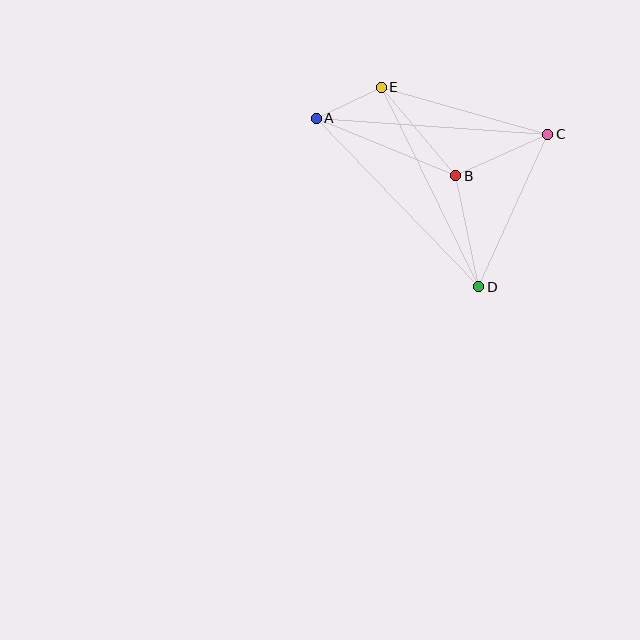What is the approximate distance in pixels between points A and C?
The distance between A and C is approximately 232 pixels.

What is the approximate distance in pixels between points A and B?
The distance between A and B is approximately 151 pixels.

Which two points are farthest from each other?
Points A and D are farthest from each other.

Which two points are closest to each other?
Points A and E are closest to each other.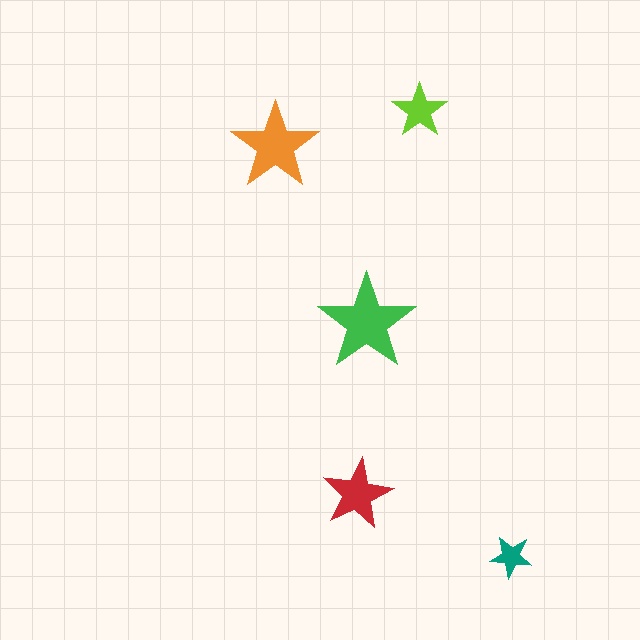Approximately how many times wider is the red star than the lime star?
About 1.5 times wider.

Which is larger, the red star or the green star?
The green one.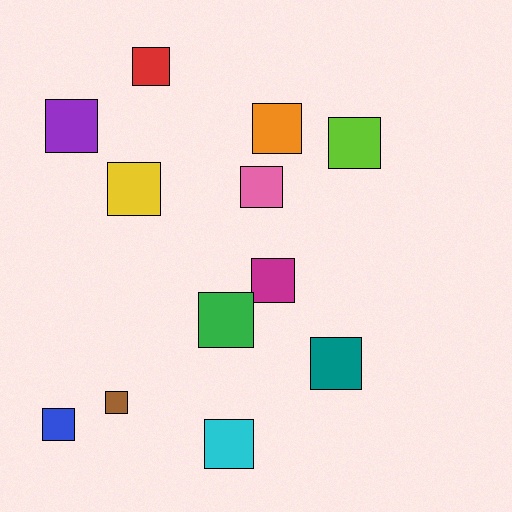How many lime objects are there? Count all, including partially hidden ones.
There is 1 lime object.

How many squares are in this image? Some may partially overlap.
There are 12 squares.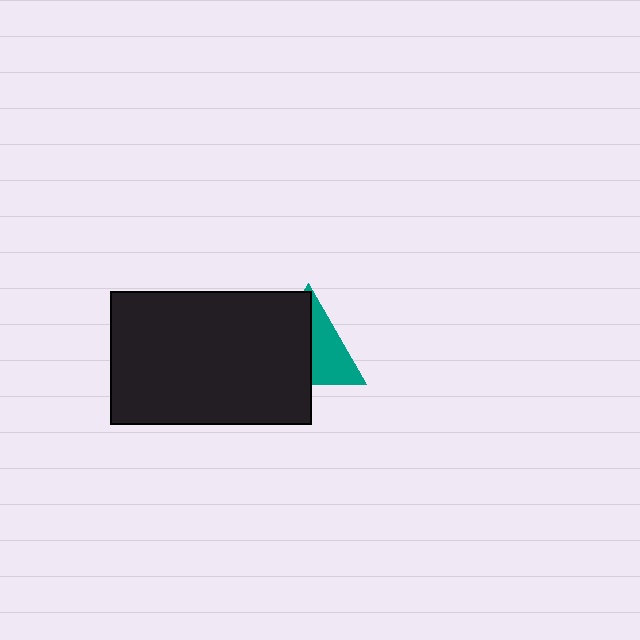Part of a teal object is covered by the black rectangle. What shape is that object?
It is a triangle.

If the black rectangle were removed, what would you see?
You would see the complete teal triangle.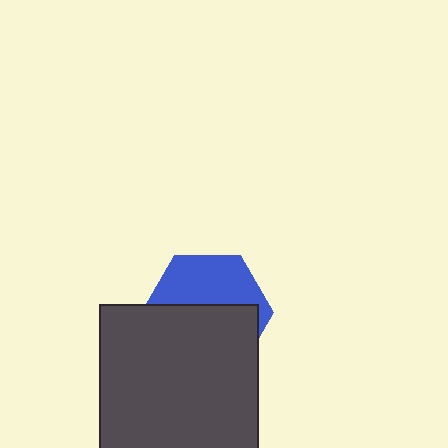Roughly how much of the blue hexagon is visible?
A small part of it is visible (roughly 42%).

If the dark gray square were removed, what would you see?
You would see the complete blue hexagon.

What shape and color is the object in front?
The object in front is a dark gray square.